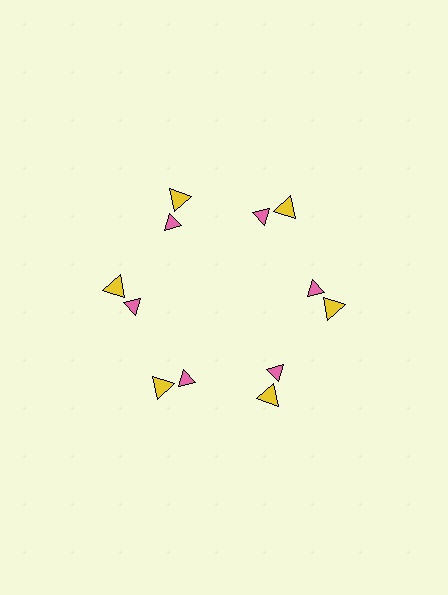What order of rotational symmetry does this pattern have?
This pattern has 6-fold rotational symmetry.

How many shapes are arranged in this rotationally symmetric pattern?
There are 12 shapes, arranged in 6 groups of 2.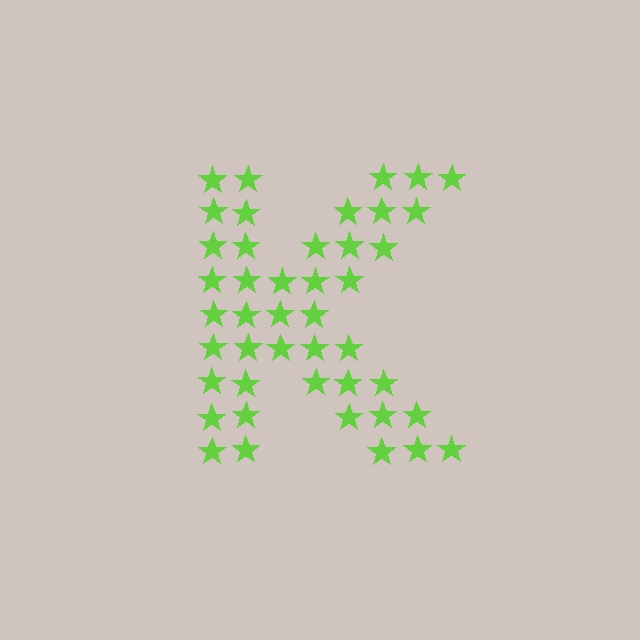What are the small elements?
The small elements are stars.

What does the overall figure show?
The overall figure shows the letter K.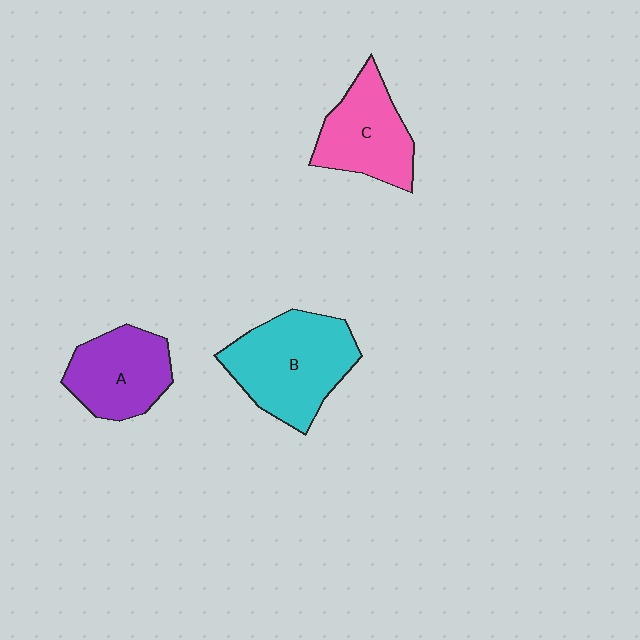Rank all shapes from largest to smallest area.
From largest to smallest: B (cyan), C (pink), A (purple).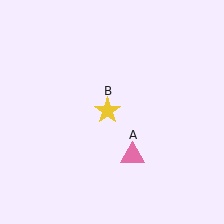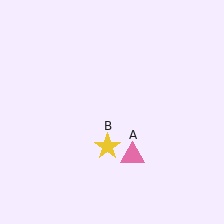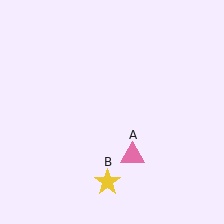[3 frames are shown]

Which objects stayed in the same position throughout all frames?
Pink triangle (object A) remained stationary.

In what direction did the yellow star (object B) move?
The yellow star (object B) moved down.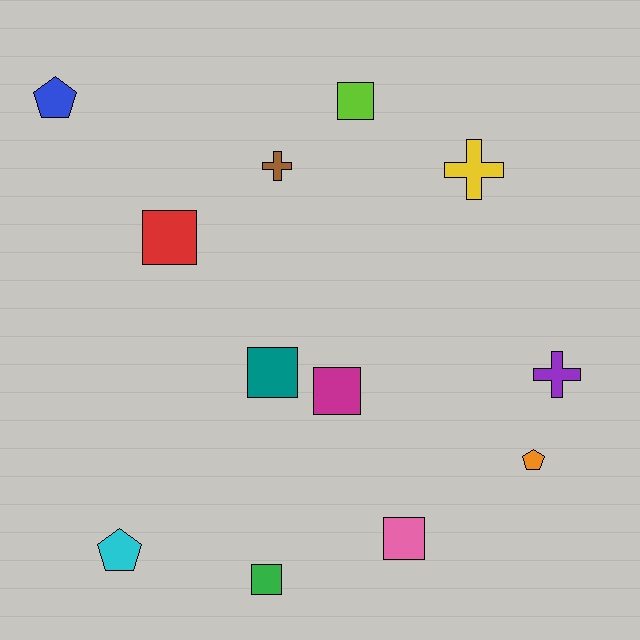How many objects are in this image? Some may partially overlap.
There are 12 objects.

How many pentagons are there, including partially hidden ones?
There are 3 pentagons.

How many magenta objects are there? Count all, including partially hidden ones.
There is 1 magenta object.